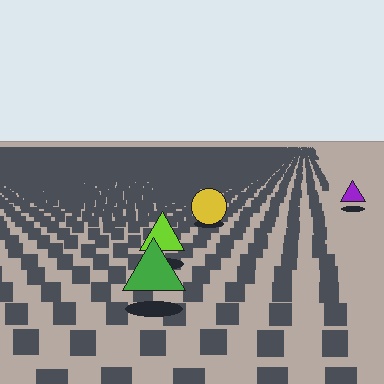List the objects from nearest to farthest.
From nearest to farthest: the green triangle, the lime triangle, the yellow circle, the purple triangle.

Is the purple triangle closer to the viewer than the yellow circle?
No. The yellow circle is closer — you can tell from the texture gradient: the ground texture is coarser near it.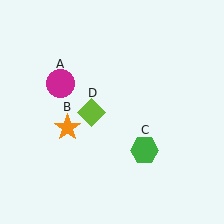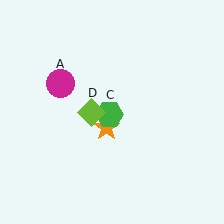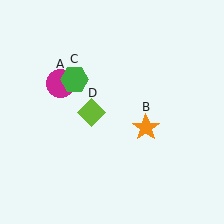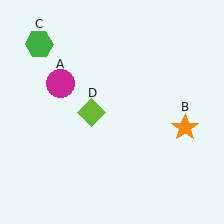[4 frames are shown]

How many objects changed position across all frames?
2 objects changed position: orange star (object B), green hexagon (object C).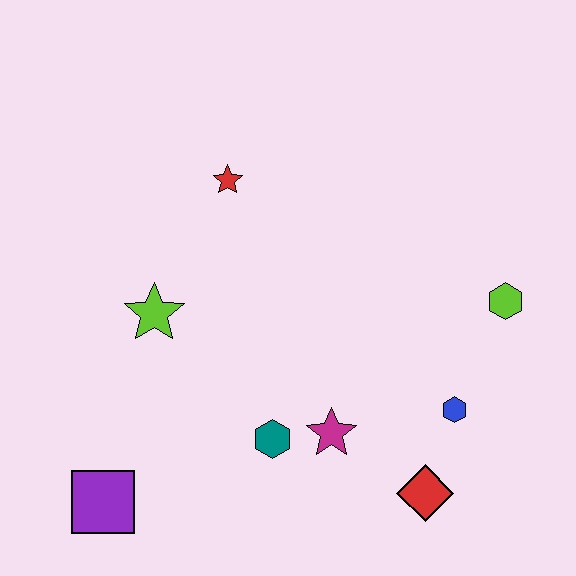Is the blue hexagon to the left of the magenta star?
No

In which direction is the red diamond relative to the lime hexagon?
The red diamond is below the lime hexagon.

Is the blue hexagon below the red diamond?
No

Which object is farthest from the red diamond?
The red star is farthest from the red diamond.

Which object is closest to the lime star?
The red star is closest to the lime star.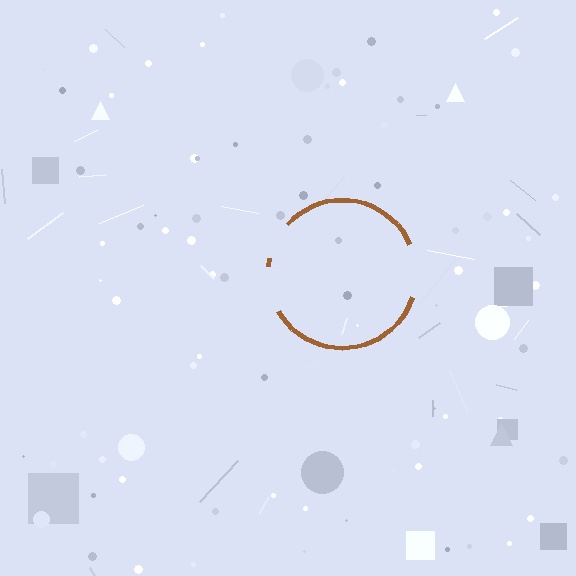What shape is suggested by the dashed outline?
The dashed outline suggests a circle.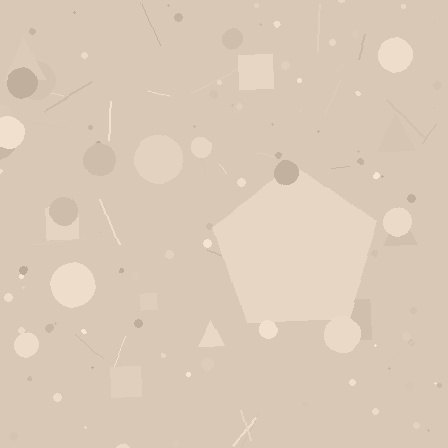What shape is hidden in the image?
A pentagon is hidden in the image.